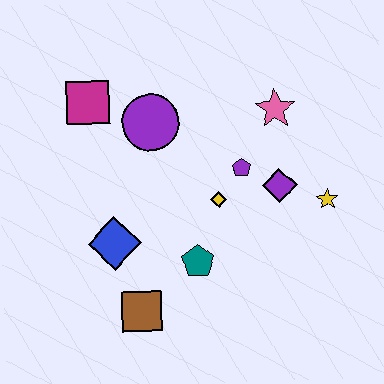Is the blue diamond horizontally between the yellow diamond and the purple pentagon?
No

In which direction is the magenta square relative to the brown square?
The magenta square is above the brown square.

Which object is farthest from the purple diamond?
The magenta square is farthest from the purple diamond.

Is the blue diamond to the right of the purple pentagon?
No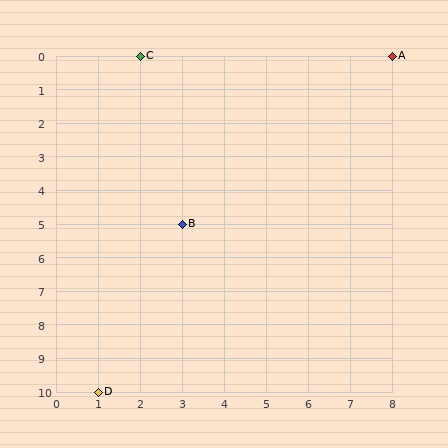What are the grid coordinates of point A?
Point A is at grid coordinates (8, 0).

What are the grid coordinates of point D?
Point D is at grid coordinates (1, 10).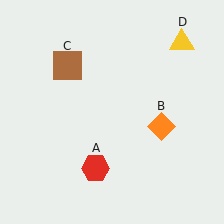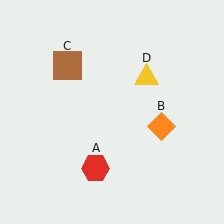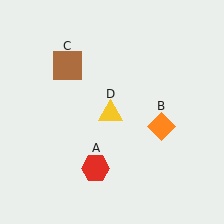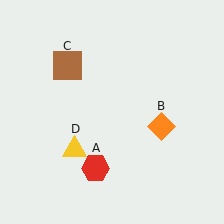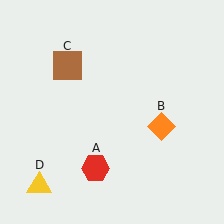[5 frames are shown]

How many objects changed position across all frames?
1 object changed position: yellow triangle (object D).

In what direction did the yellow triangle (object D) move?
The yellow triangle (object D) moved down and to the left.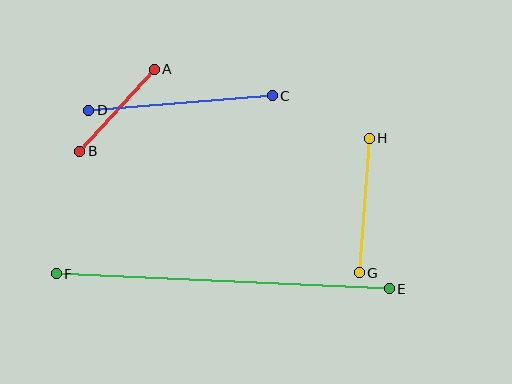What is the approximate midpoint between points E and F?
The midpoint is at approximately (223, 281) pixels.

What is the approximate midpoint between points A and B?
The midpoint is at approximately (117, 110) pixels.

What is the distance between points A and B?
The distance is approximately 111 pixels.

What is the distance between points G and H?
The distance is approximately 135 pixels.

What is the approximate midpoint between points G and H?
The midpoint is at approximately (364, 205) pixels.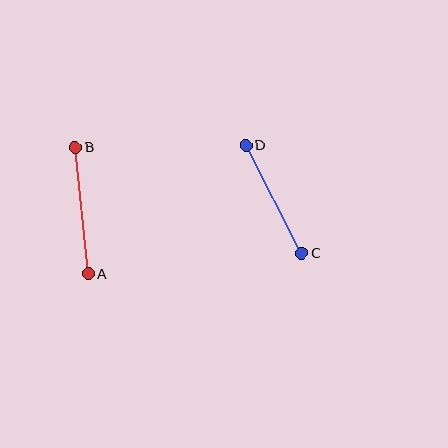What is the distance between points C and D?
The distance is approximately 122 pixels.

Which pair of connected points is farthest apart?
Points A and B are farthest apart.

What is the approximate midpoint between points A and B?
The midpoint is at approximately (82, 210) pixels.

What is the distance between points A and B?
The distance is approximately 127 pixels.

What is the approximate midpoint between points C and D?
The midpoint is at approximately (274, 199) pixels.